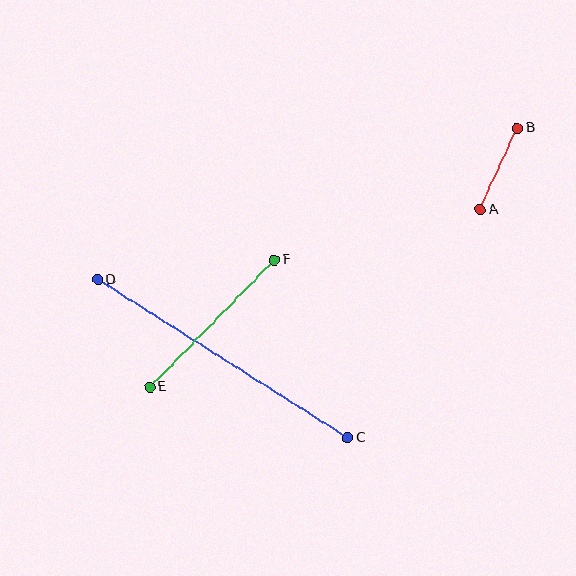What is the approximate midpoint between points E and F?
The midpoint is at approximately (212, 323) pixels.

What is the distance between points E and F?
The distance is approximately 178 pixels.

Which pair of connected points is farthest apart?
Points C and D are farthest apart.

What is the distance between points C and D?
The distance is approximately 296 pixels.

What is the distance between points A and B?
The distance is approximately 89 pixels.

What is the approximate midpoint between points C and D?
The midpoint is at approximately (223, 359) pixels.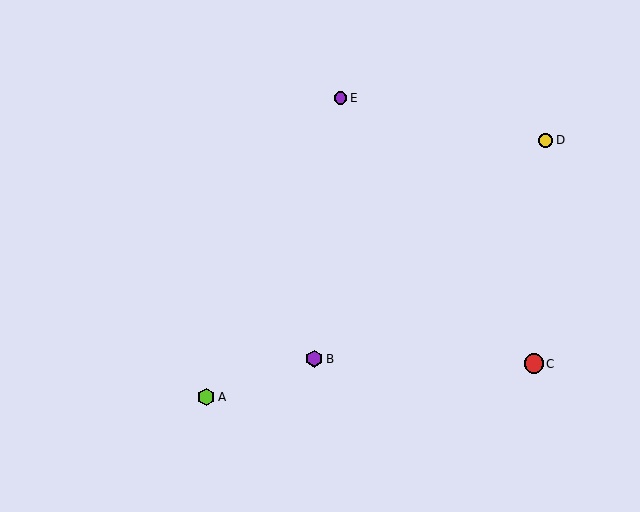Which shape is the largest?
The red circle (labeled C) is the largest.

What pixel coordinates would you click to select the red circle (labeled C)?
Click at (534, 364) to select the red circle C.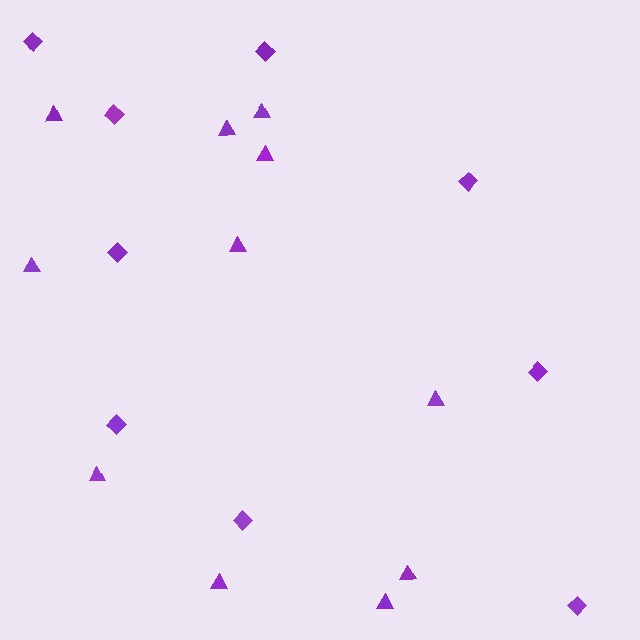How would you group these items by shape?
There are 2 groups: one group of triangles (11) and one group of diamonds (9).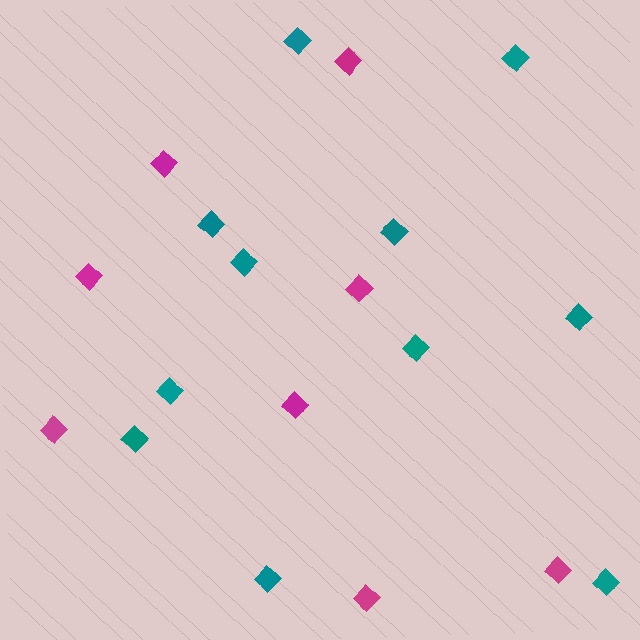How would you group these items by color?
There are 2 groups: one group of teal diamonds (11) and one group of magenta diamonds (8).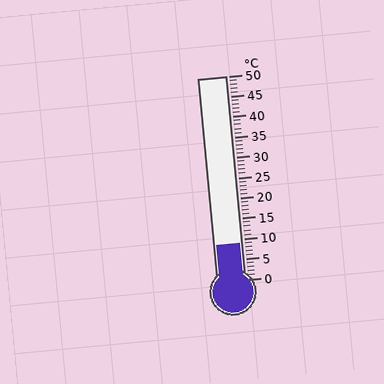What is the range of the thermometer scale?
The thermometer scale ranges from 0°C to 50°C.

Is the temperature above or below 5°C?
The temperature is above 5°C.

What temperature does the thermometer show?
The thermometer shows approximately 9°C.